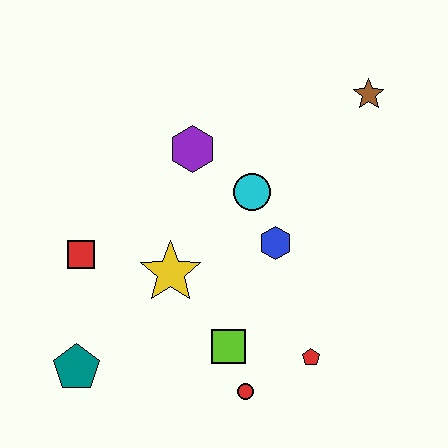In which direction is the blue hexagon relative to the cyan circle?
The blue hexagon is below the cyan circle.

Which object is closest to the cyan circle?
The blue hexagon is closest to the cyan circle.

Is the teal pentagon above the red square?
No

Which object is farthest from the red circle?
The brown star is farthest from the red circle.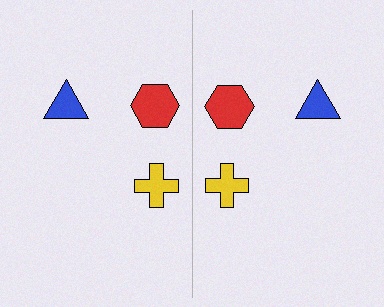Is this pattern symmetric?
Yes, this pattern has bilateral (reflection) symmetry.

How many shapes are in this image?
There are 6 shapes in this image.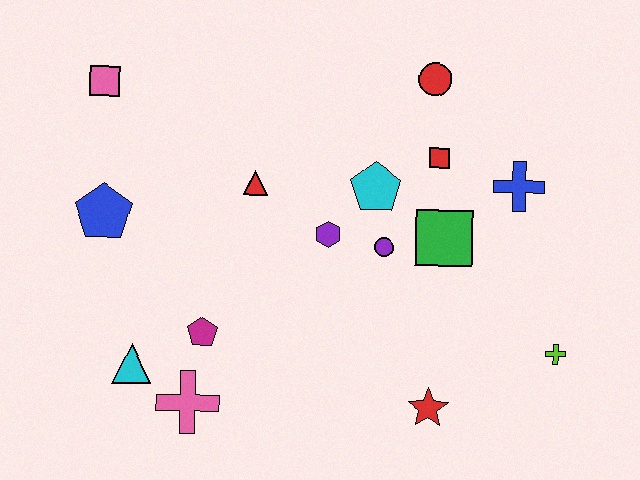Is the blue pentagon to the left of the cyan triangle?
Yes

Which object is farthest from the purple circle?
The pink square is farthest from the purple circle.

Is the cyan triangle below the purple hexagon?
Yes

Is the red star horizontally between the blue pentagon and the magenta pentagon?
No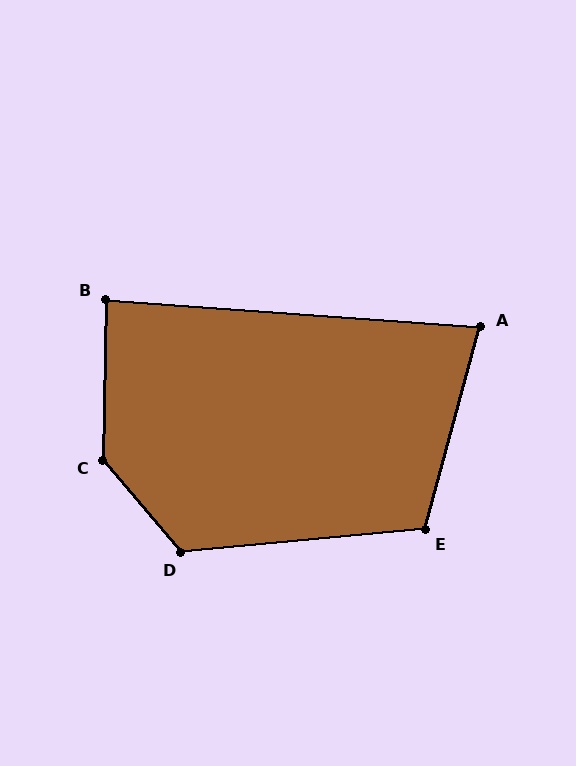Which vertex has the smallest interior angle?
A, at approximately 79 degrees.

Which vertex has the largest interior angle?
C, at approximately 139 degrees.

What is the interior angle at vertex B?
Approximately 87 degrees (approximately right).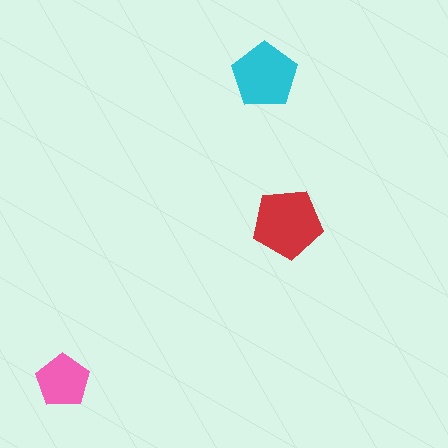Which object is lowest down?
The pink pentagon is bottommost.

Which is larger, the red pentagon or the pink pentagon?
The red one.